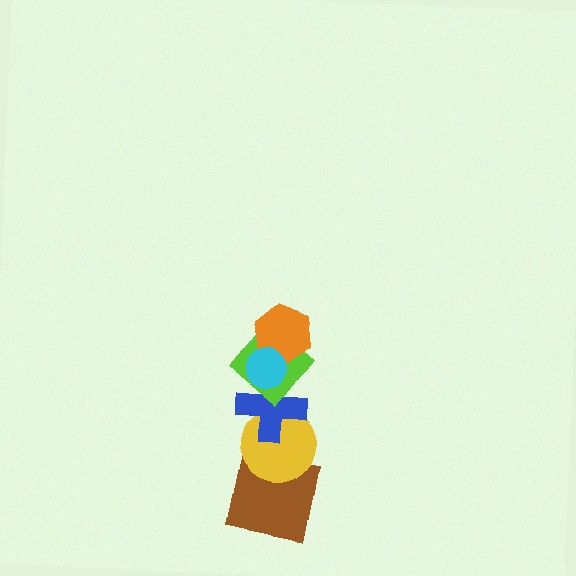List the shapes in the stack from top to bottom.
From top to bottom: the cyan circle, the orange hexagon, the lime diamond, the blue cross, the yellow circle, the brown square.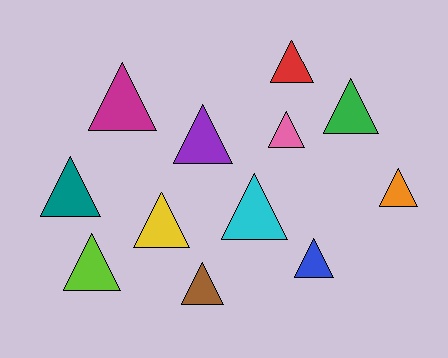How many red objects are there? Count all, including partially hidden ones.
There is 1 red object.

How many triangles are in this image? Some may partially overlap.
There are 12 triangles.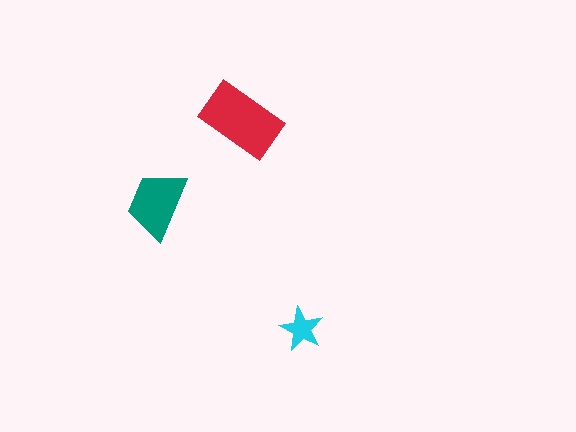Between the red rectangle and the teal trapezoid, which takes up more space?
The red rectangle.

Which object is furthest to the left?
The teal trapezoid is leftmost.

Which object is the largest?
The red rectangle.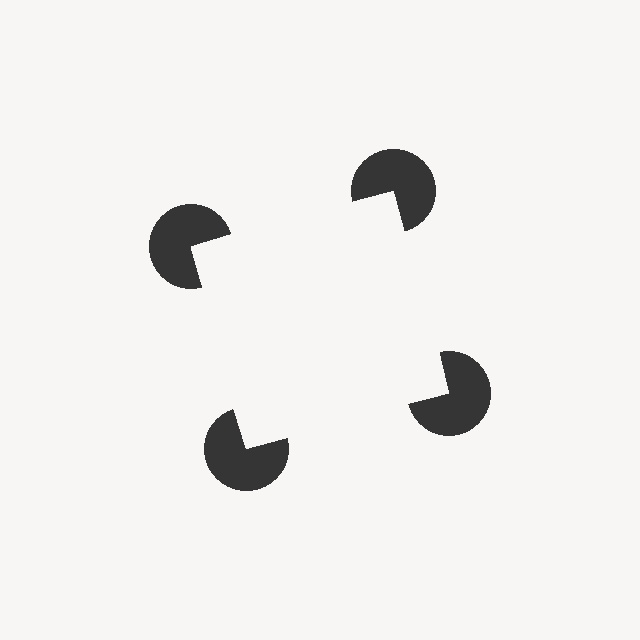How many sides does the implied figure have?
4 sides.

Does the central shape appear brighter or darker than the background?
It typically appears slightly brighter than the background, even though no actual brightness change is drawn.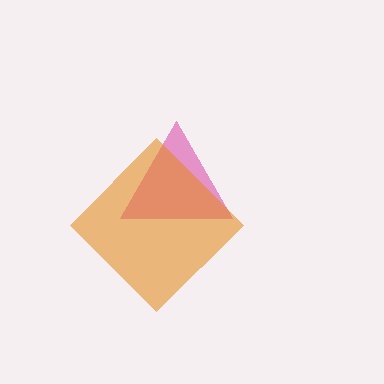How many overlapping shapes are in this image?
There are 2 overlapping shapes in the image.